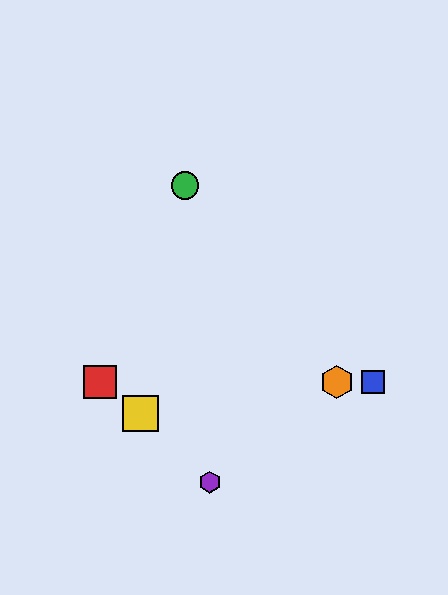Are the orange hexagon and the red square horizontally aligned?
Yes, both are at y≈382.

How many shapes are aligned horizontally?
3 shapes (the red square, the blue square, the orange hexagon) are aligned horizontally.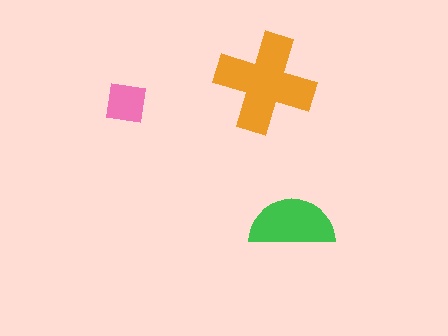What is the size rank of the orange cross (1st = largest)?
1st.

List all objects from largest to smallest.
The orange cross, the green semicircle, the pink square.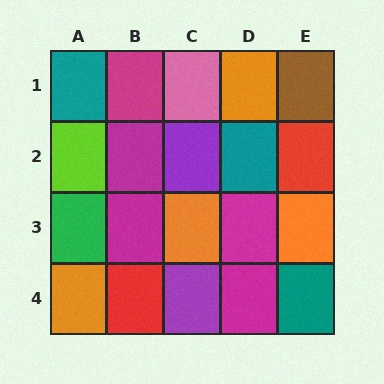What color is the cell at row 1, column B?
Magenta.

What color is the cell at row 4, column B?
Red.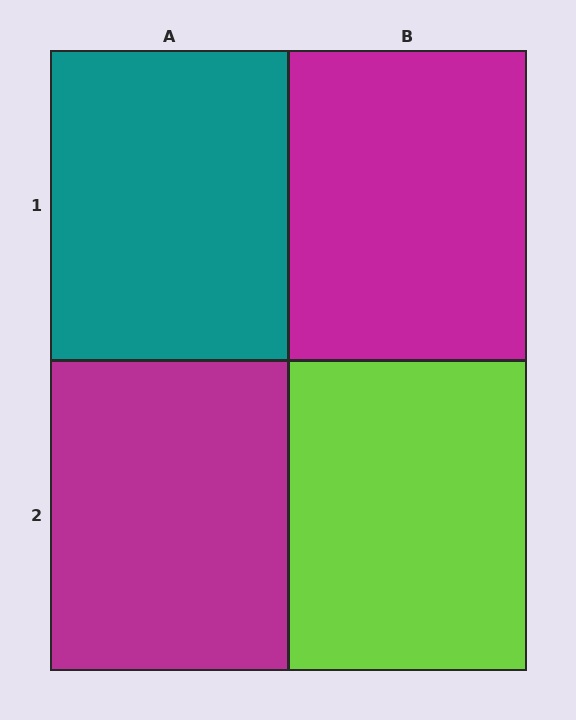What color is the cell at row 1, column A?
Teal.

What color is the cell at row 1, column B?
Magenta.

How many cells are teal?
1 cell is teal.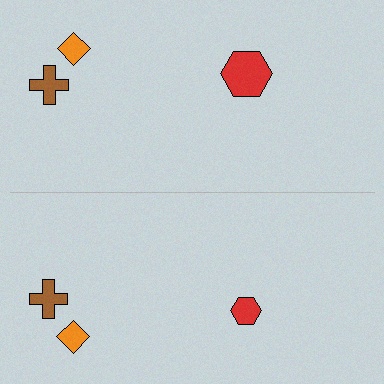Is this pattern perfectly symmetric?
No, the pattern is not perfectly symmetric. The red hexagon on the bottom side has a different size than its mirror counterpart.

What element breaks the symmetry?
The red hexagon on the bottom side has a different size than its mirror counterpart.